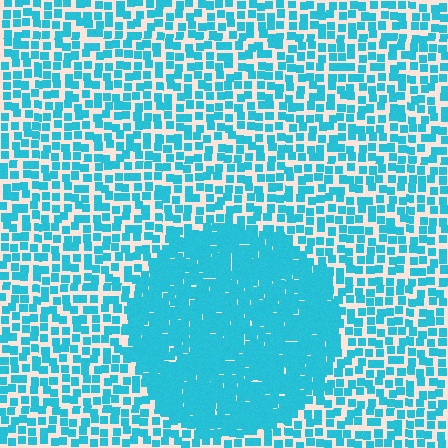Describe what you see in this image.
The image contains small cyan elements arranged at two different densities. A circle-shaped region is visible where the elements are more densely packed than the surrounding area.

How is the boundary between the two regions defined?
The boundary is defined by a change in element density (approximately 2.2x ratio). All elements are the same color, size, and shape.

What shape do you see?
I see a circle.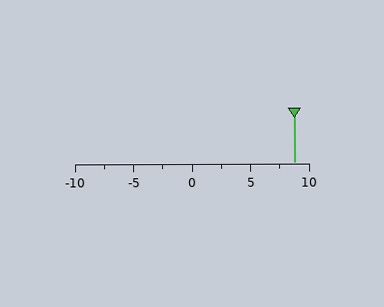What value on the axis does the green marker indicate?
The marker indicates approximately 8.8.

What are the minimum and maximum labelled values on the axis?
The axis runs from -10 to 10.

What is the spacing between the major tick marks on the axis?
The major ticks are spaced 5 apart.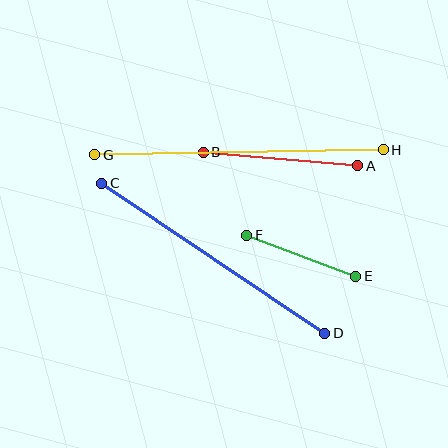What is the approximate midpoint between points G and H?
The midpoint is at approximately (239, 152) pixels.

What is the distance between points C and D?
The distance is approximately 269 pixels.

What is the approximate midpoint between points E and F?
The midpoint is at approximately (301, 256) pixels.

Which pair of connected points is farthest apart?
Points G and H are farthest apart.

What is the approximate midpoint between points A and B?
The midpoint is at approximately (281, 159) pixels.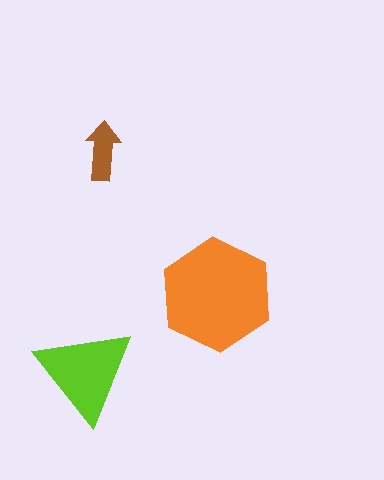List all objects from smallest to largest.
The brown arrow, the lime triangle, the orange hexagon.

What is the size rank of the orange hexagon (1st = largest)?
1st.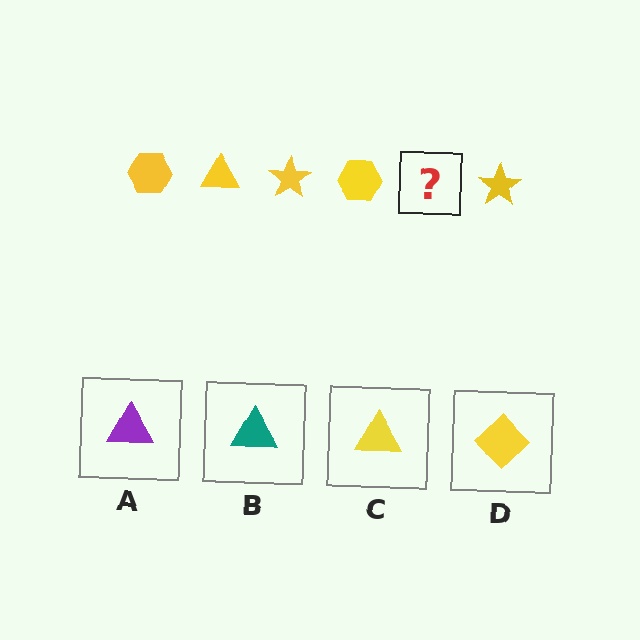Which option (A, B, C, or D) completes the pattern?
C.